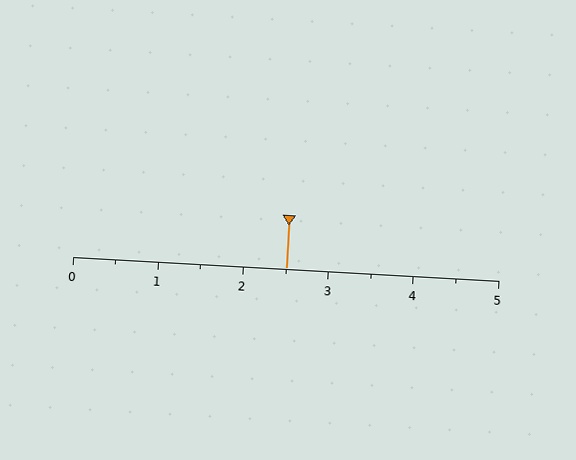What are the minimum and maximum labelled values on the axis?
The axis runs from 0 to 5.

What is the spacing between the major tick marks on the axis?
The major ticks are spaced 1 apart.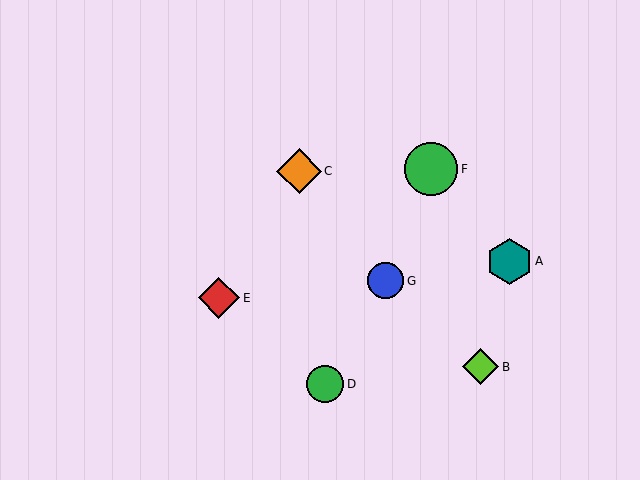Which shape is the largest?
The green circle (labeled F) is the largest.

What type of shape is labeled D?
Shape D is a green circle.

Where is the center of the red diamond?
The center of the red diamond is at (219, 298).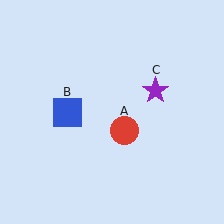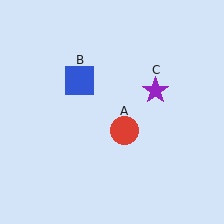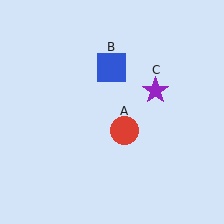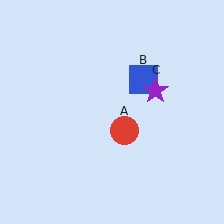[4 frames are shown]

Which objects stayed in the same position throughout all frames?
Red circle (object A) and purple star (object C) remained stationary.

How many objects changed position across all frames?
1 object changed position: blue square (object B).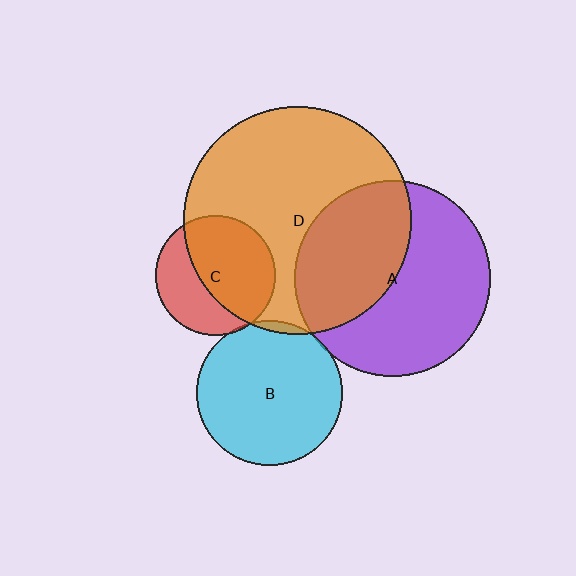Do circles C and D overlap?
Yes.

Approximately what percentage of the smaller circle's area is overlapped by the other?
Approximately 60%.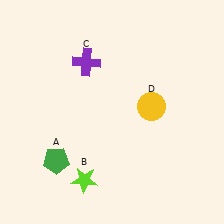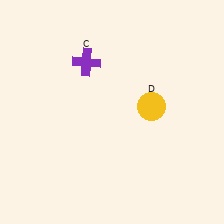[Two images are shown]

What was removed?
The lime star (B), the green pentagon (A) were removed in Image 2.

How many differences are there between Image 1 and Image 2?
There are 2 differences between the two images.